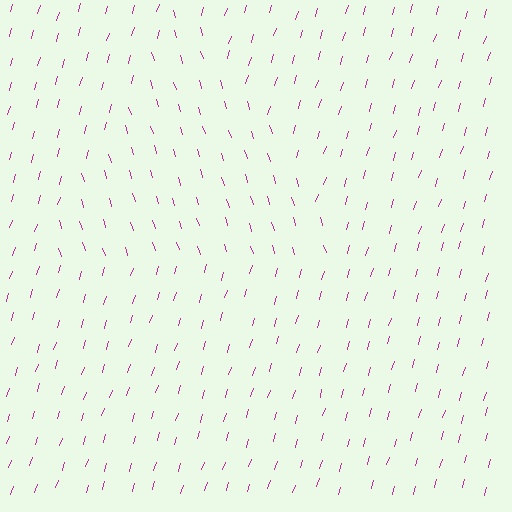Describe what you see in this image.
The image is filled with small magenta line segments. A triangle region in the image has lines oriented differently from the surrounding lines, creating a visible texture boundary.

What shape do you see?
I see a triangle.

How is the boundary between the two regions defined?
The boundary is defined purely by a change in line orientation (approximately 35 degrees difference). All lines are the same color and thickness.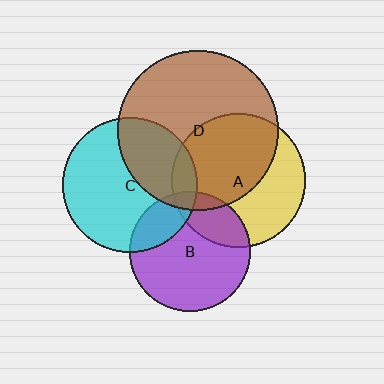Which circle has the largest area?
Circle D (brown).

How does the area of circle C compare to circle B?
Approximately 1.3 times.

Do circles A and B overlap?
Yes.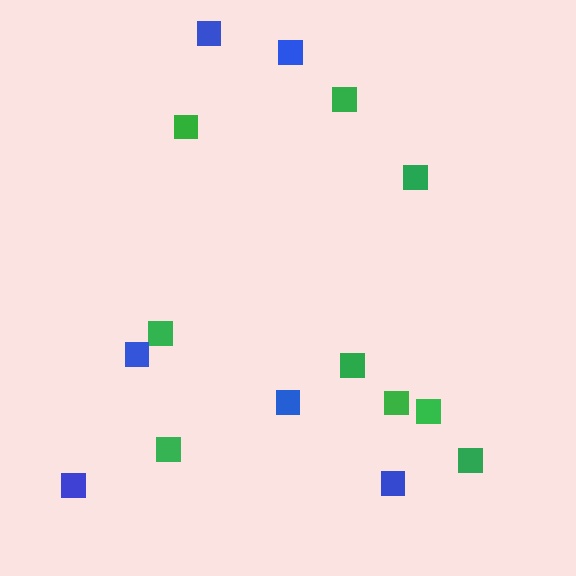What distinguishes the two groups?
There are 2 groups: one group of green squares (9) and one group of blue squares (6).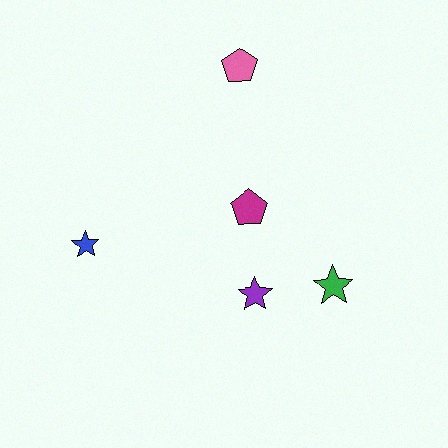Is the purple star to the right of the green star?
No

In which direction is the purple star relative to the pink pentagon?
The purple star is below the pink pentagon.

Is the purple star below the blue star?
Yes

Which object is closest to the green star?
The purple star is closest to the green star.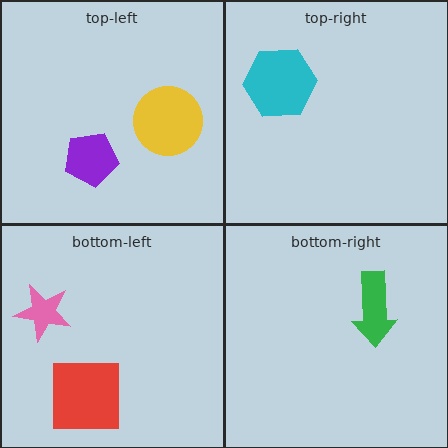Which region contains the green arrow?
The bottom-right region.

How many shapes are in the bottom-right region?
1.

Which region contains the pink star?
The bottom-left region.